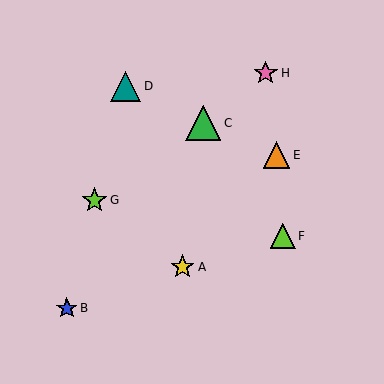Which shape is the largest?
The green triangle (labeled C) is the largest.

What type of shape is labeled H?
Shape H is a pink star.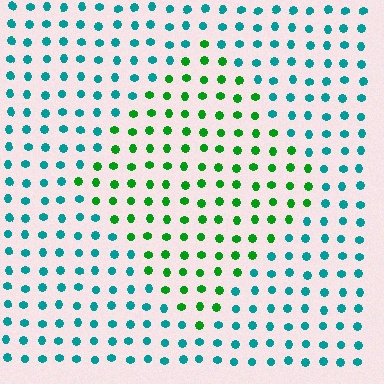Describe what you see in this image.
The image is filled with small teal elements in a uniform arrangement. A diamond-shaped region is visible where the elements are tinted to a slightly different hue, forming a subtle color boundary.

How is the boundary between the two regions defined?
The boundary is defined purely by a slight shift in hue (about 51 degrees). Spacing, size, and orientation are identical on both sides.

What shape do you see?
I see a diamond.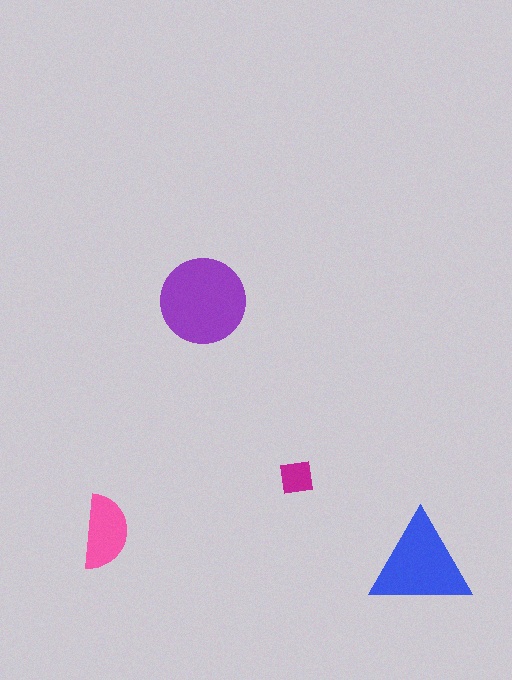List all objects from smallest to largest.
The magenta square, the pink semicircle, the blue triangle, the purple circle.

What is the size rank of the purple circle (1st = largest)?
1st.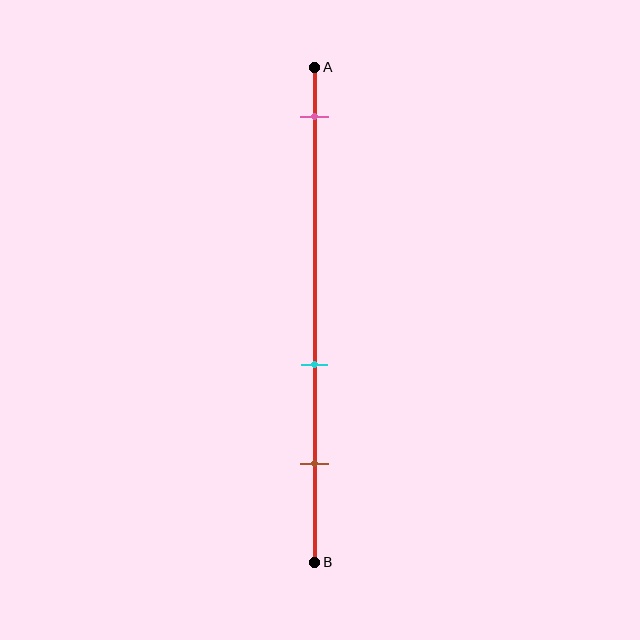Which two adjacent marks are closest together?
The cyan and brown marks are the closest adjacent pair.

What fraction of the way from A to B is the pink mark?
The pink mark is approximately 10% (0.1) of the way from A to B.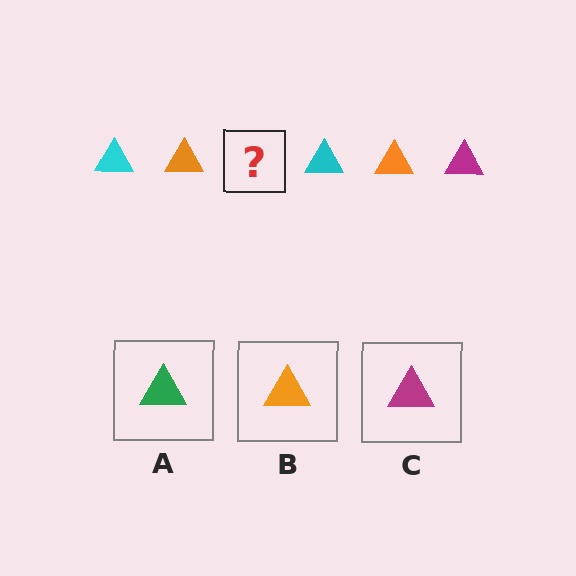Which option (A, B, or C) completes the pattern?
C.